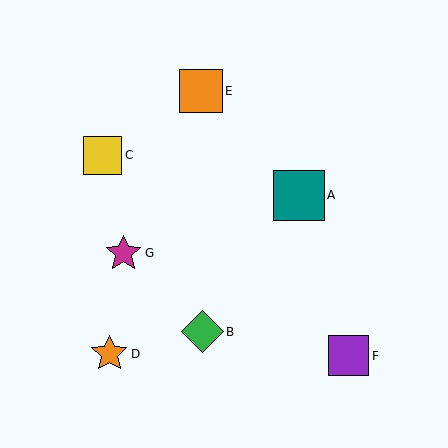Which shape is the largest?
The teal square (labeled A) is the largest.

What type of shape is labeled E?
Shape E is an orange square.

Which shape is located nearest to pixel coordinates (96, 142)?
The yellow square (labeled C) at (103, 155) is nearest to that location.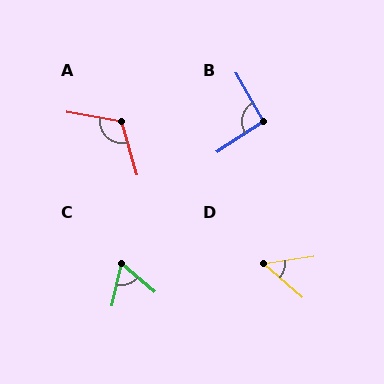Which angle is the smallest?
D, at approximately 49 degrees.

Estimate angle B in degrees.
Approximately 94 degrees.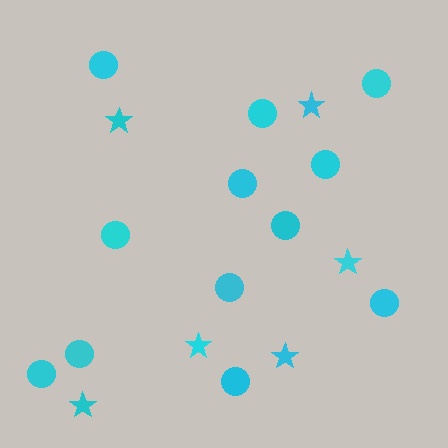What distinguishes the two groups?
There are 2 groups: one group of circles (12) and one group of stars (6).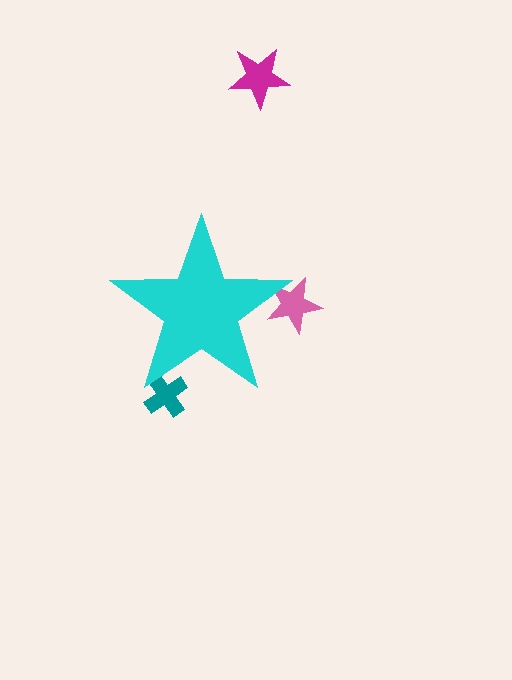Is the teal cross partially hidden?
Yes, the teal cross is partially hidden behind the cyan star.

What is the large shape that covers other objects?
A cyan star.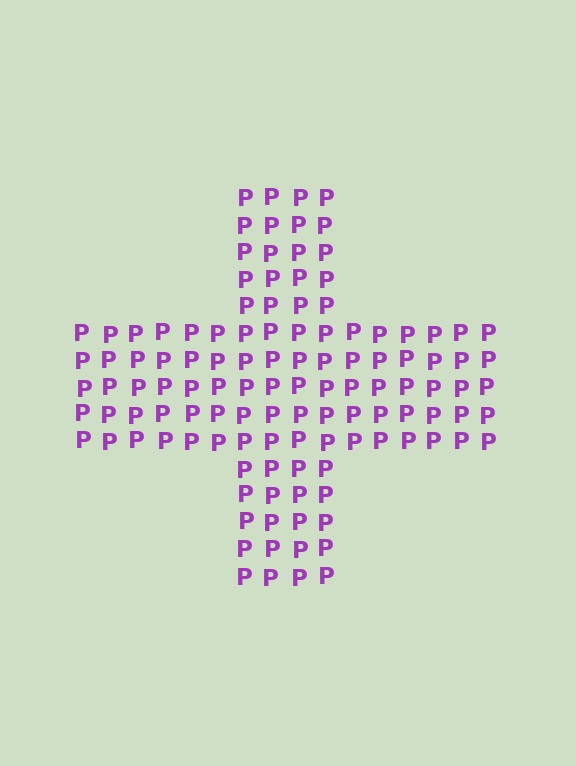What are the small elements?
The small elements are letter P's.